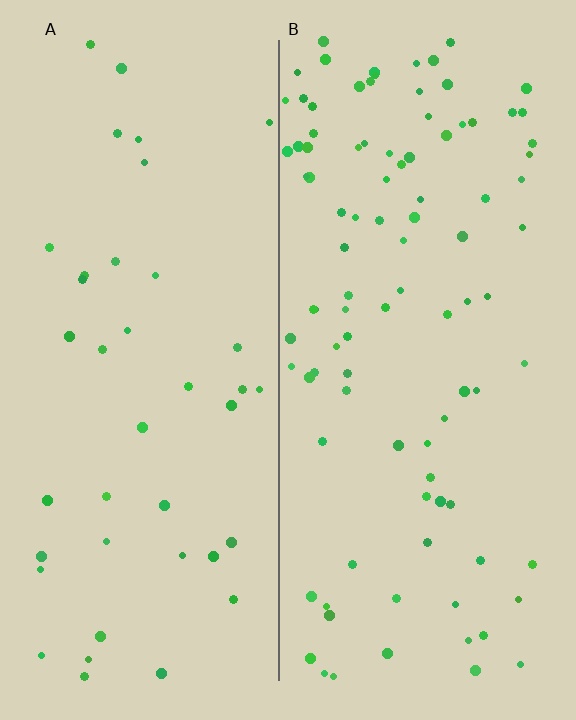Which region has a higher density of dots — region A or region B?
B (the right).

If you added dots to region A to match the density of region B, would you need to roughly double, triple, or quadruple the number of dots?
Approximately double.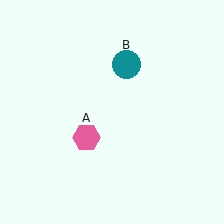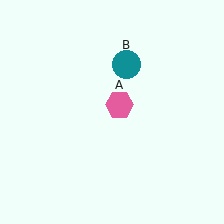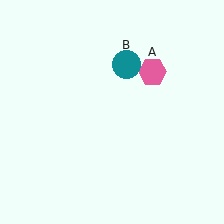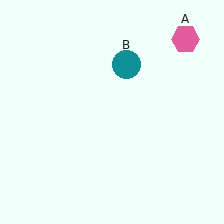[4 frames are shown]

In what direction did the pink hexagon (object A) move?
The pink hexagon (object A) moved up and to the right.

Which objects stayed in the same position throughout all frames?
Teal circle (object B) remained stationary.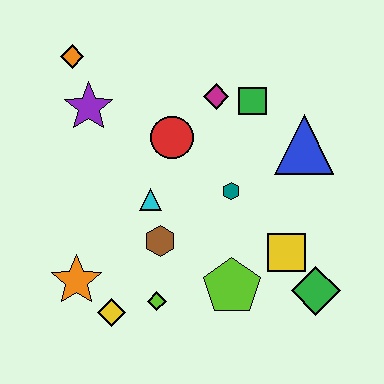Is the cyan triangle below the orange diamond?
Yes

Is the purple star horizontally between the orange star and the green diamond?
Yes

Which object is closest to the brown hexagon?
The cyan triangle is closest to the brown hexagon.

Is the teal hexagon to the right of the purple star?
Yes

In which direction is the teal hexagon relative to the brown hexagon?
The teal hexagon is to the right of the brown hexagon.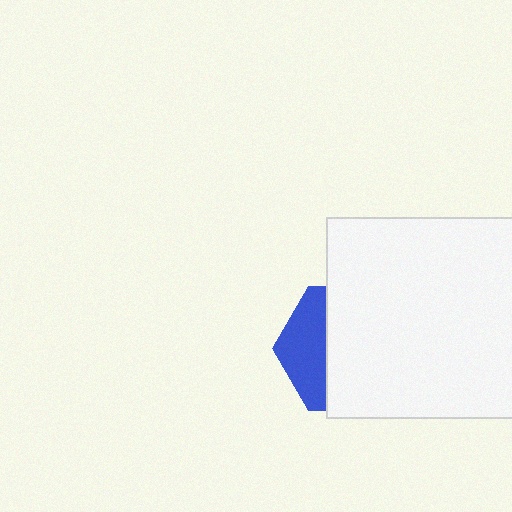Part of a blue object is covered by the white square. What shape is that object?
It is a hexagon.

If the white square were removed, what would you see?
You would see the complete blue hexagon.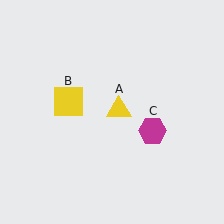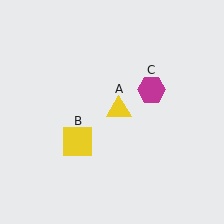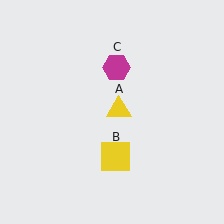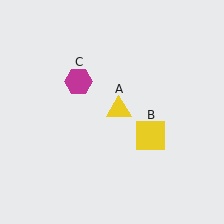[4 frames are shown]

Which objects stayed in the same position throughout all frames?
Yellow triangle (object A) remained stationary.